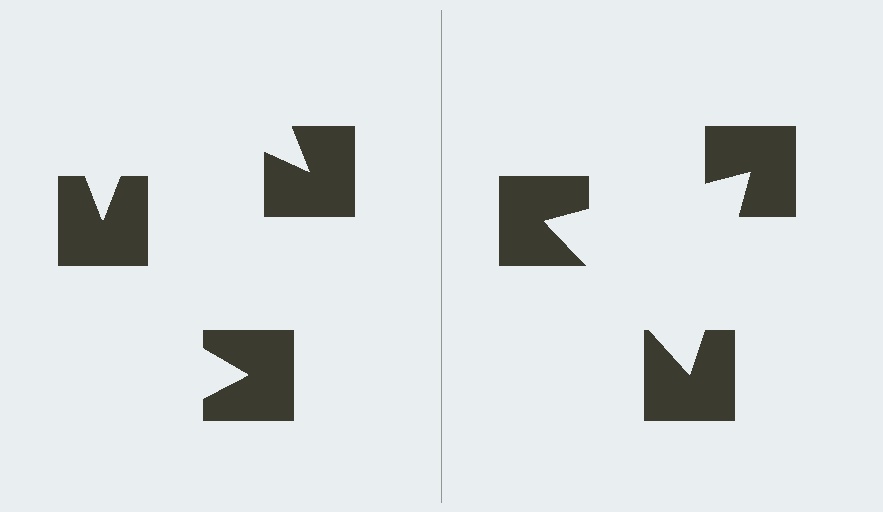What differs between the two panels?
The notched squares are positioned identically on both sides; only the wedge orientations differ. On the right they align to a triangle; on the left they are misaligned.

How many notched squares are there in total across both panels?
6 — 3 on each side.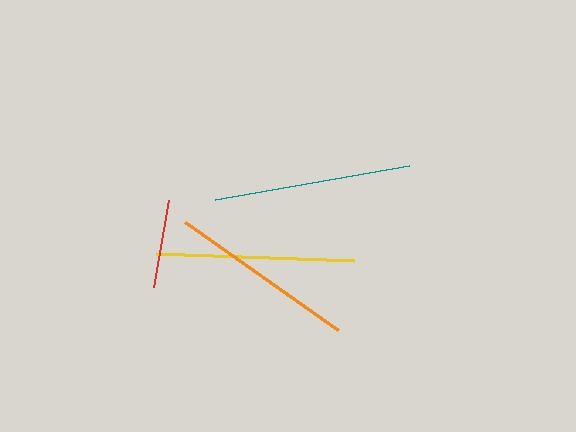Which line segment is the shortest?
The red line is the shortest at approximately 89 pixels.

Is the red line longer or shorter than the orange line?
The orange line is longer than the red line.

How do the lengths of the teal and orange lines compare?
The teal and orange lines are approximately the same length.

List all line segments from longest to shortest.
From longest to shortest: yellow, teal, orange, red.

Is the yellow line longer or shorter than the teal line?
The yellow line is longer than the teal line.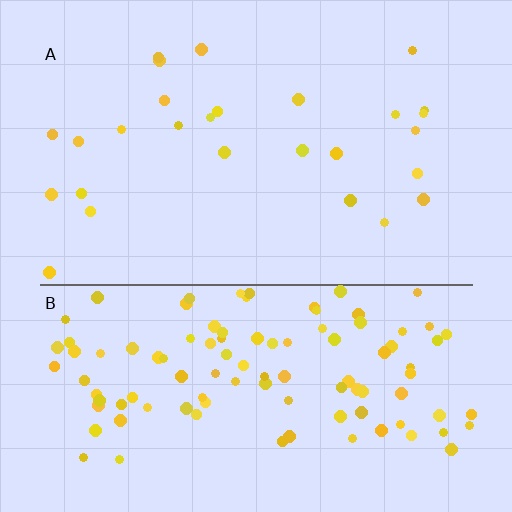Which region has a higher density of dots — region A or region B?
B (the bottom).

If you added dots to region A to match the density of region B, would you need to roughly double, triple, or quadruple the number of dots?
Approximately quadruple.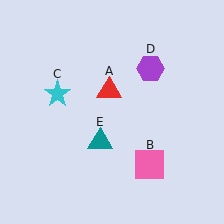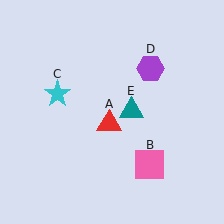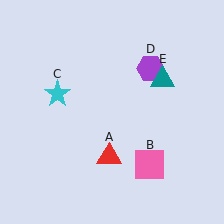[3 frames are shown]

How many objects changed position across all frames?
2 objects changed position: red triangle (object A), teal triangle (object E).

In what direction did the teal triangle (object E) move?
The teal triangle (object E) moved up and to the right.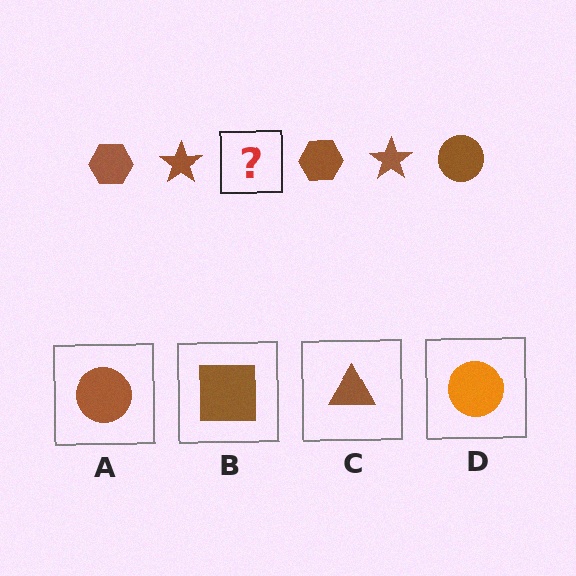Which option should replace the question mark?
Option A.